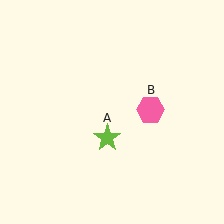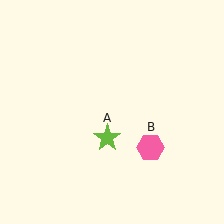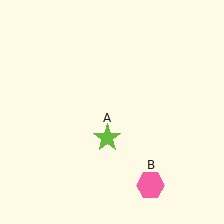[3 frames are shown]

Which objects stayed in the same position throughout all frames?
Lime star (object A) remained stationary.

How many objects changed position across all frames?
1 object changed position: pink hexagon (object B).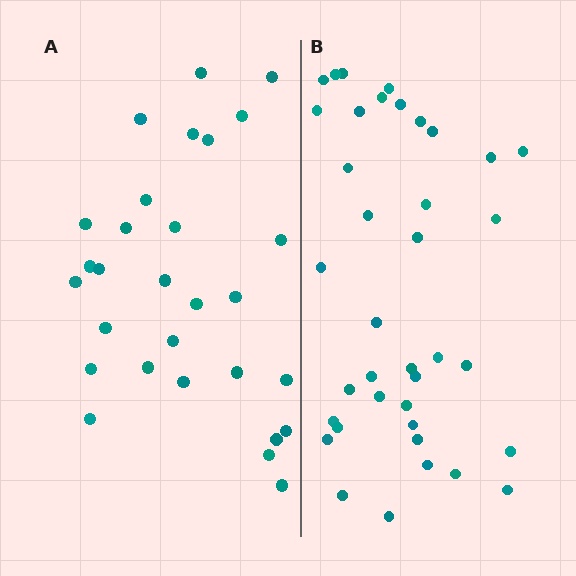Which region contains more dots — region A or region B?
Region B (the right region) has more dots.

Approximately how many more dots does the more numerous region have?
Region B has roughly 8 or so more dots than region A.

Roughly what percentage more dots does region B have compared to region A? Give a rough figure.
About 30% more.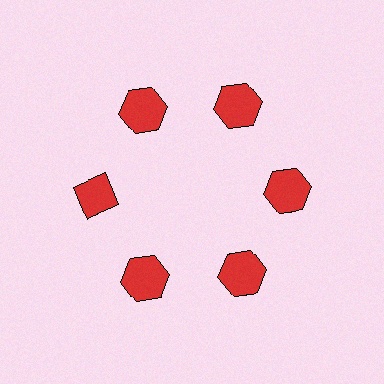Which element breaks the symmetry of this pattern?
The red diamond at roughly the 9 o'clock position breaks the symmetry. All other shapes are red hexagons.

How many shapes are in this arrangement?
There are 6 shapes arranged in a ring pattern.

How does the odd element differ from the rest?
It has a different shape: diamond instead of hexagon.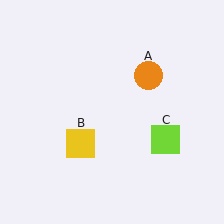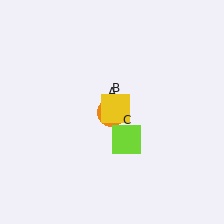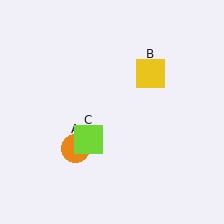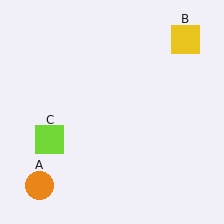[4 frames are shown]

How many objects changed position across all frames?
3 objects changed position: orange circle (object A), yellow square (object B), lime square (object C).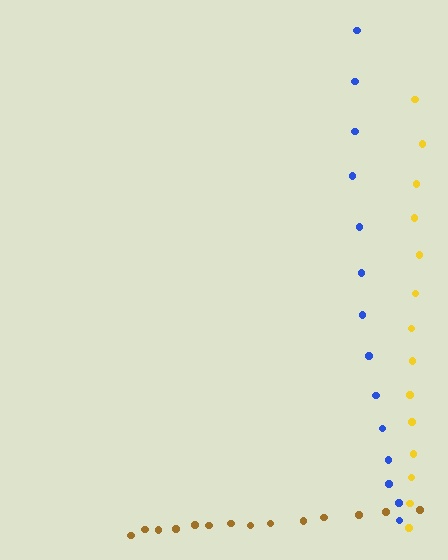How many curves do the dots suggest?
There are 3 distinct paths.